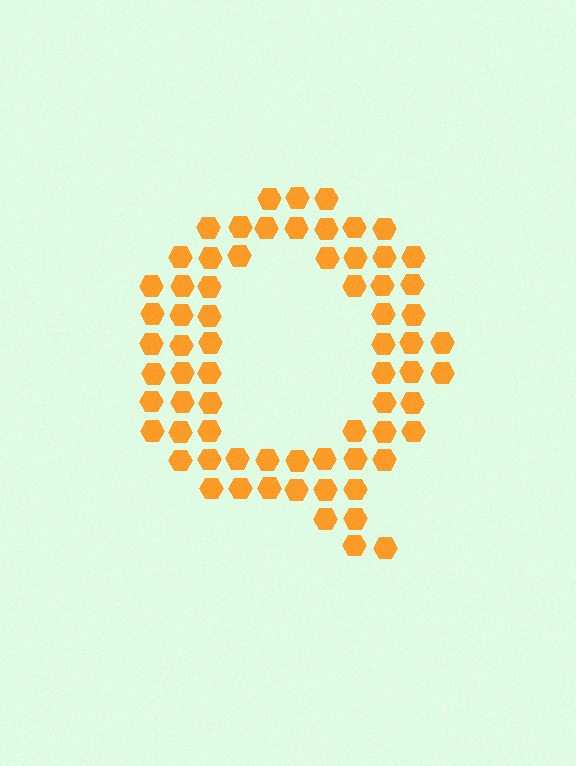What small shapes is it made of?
It is made of small hexagons.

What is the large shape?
The large shape is the letter Q.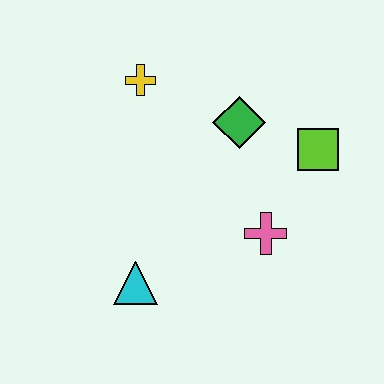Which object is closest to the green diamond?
The lime square is closest to the green diamond.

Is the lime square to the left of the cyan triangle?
No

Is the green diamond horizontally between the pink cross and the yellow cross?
Yes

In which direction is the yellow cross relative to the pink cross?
The yellow cross is above the pink cross.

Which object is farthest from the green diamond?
The cyan triangle is farthest from the green diamond.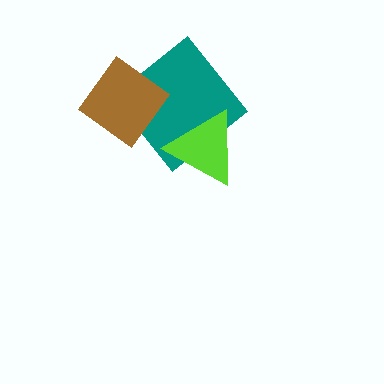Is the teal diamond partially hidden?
Yes, it is partially covered by another shape.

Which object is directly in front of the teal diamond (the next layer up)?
The lime triangle is directly in front of the teal diamond.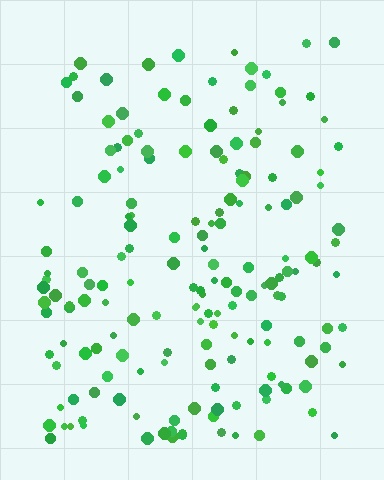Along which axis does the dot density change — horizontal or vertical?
Vertical.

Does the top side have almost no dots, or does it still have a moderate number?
Still a moderate number, just noticeably fewer than the bottom.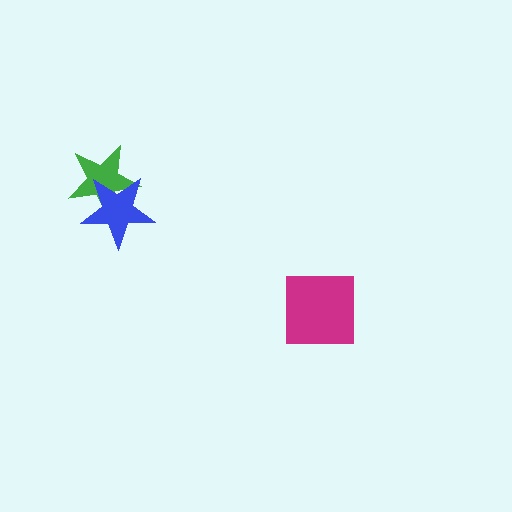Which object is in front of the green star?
The blue star is in front of the green star.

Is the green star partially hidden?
Yes, it is partially covered by another shape.